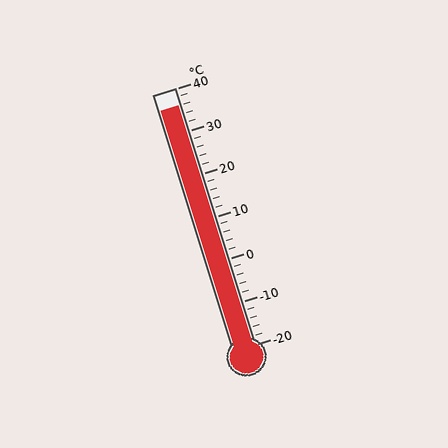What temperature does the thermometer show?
The thermometer shows approximately 36°C.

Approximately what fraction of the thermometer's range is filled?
The thermometer is filled to approximately 95% of its range.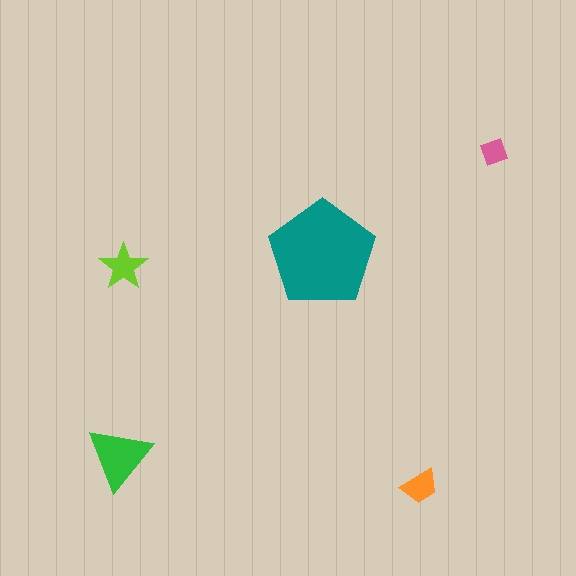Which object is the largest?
The teal pentagon.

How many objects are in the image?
There are 5 objects in the image.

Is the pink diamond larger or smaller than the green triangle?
Smaller.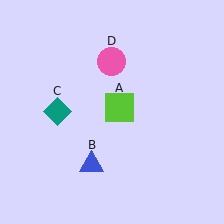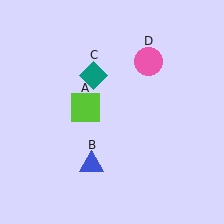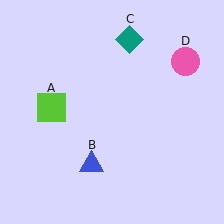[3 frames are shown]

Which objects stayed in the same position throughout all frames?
Blue triangle (object B) remained stationary.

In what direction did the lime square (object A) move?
The lime square (object A) moved left.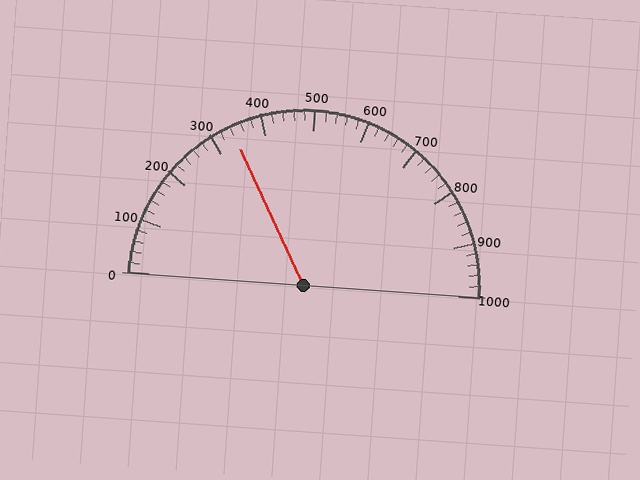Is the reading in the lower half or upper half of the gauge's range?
The reading is in the lower half of the range (0 to 1000).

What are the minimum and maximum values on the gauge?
The gauge ranges from 0 to 1000.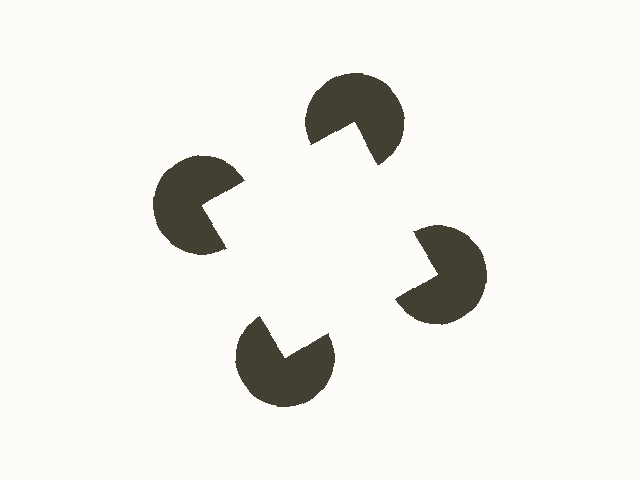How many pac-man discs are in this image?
There are 4 — one at each vertex of the illusory square.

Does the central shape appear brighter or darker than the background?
It typically appears slightly brighter than the background, even though no actual brightness change is drawn.